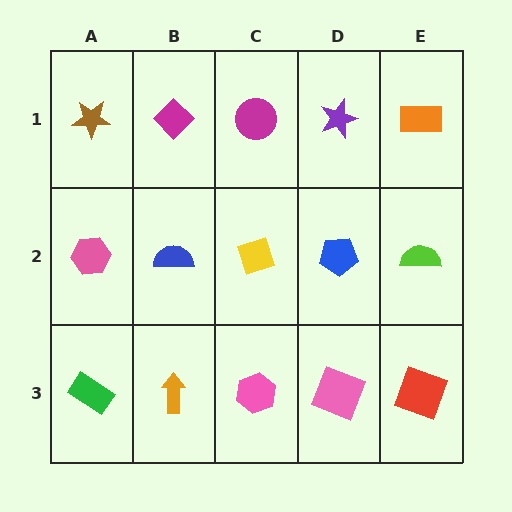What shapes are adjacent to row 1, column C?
A yellow diamond (row 2, column C), a magenta diamond (row 1, column B), a purple star (row 1, column D).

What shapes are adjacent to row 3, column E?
A lime semicircle (row 2, column E), a pink square (row 3, column D).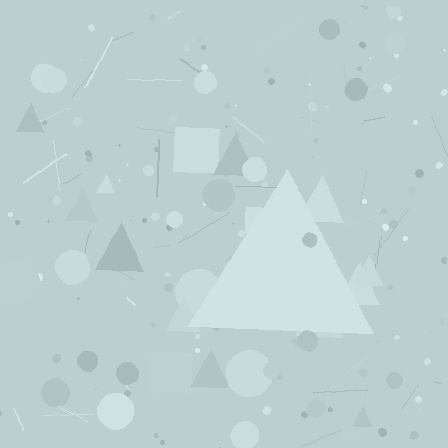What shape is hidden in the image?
A triangle is hidden in the image.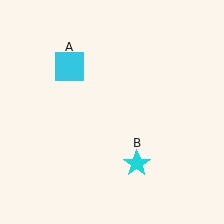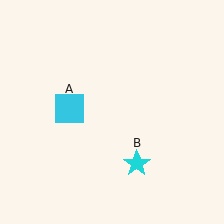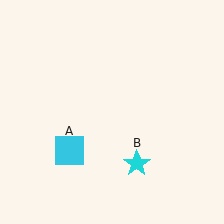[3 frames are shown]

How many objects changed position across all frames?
1 object changed position: cyan square (object A).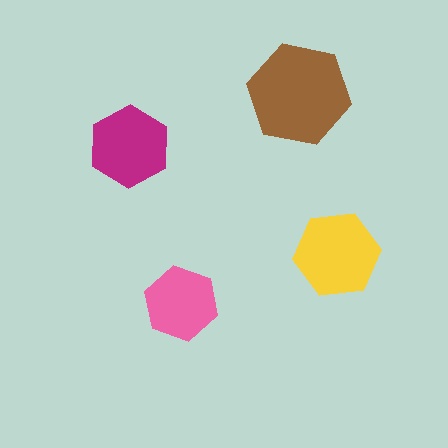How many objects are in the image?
There are 4 objects in the image.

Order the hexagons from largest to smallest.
the brown one, the yellow one, the magenta one, the pink one.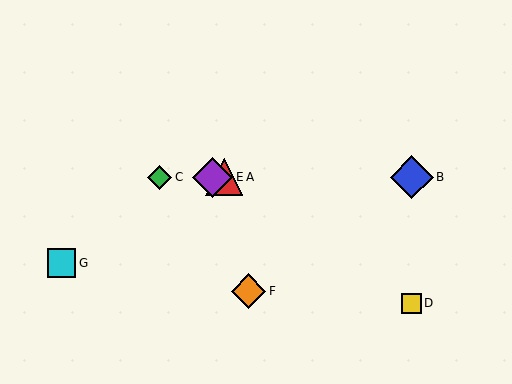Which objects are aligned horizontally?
Objects A, B, C, E are aligned horizontally.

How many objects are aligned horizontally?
4 objects (A, B, C, E) are aligned horizontally.